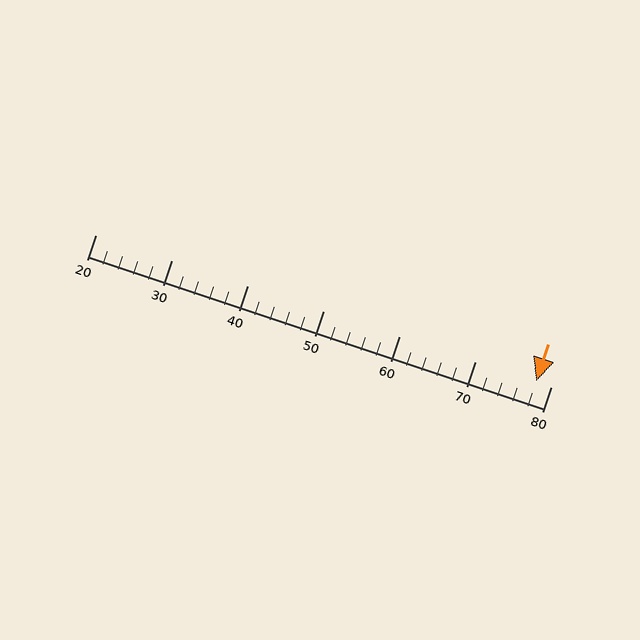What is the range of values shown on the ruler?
The ruler shows values from 20 to 80.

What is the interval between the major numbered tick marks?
The major tick marks are spaced 10 units apart.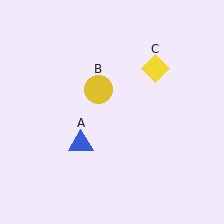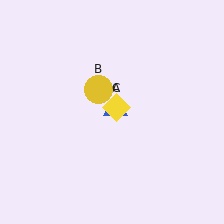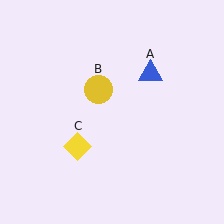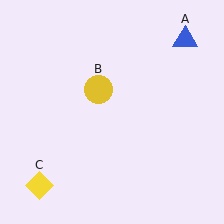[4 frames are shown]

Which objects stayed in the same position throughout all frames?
Yellow circle (object B) remained stationary.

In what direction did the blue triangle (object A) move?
The blue triangle (object A) moved up and to the right.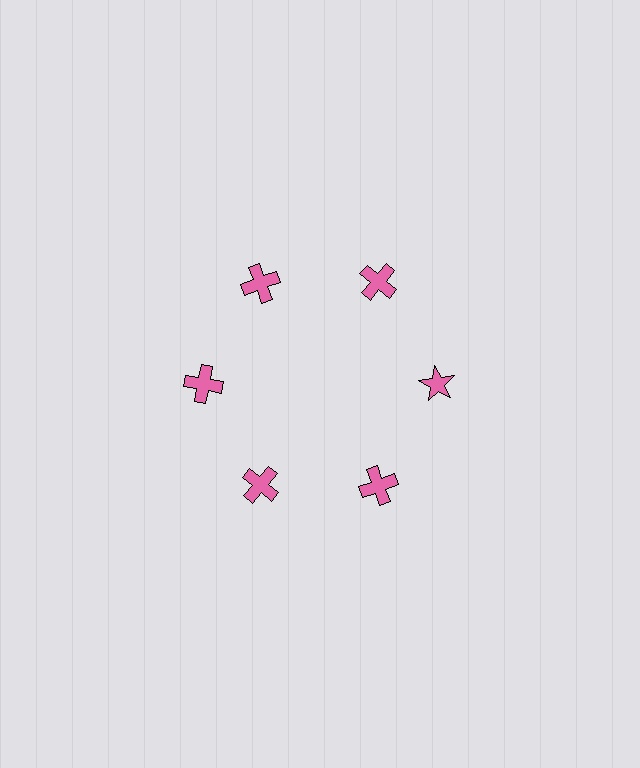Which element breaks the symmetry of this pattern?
The pink star at roughly the 3 o'clock position breaks the symmetry. All other shapes are pink crosses.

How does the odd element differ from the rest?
It has a different shape: star instead of cross.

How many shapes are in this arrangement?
There are 6 shapes arranged in a ring pattern.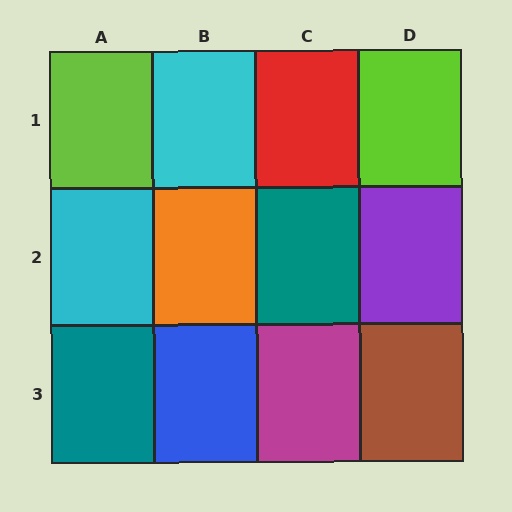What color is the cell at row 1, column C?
Red.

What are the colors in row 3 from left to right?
Teal, blue, magenta, brown.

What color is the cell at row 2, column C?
Teal.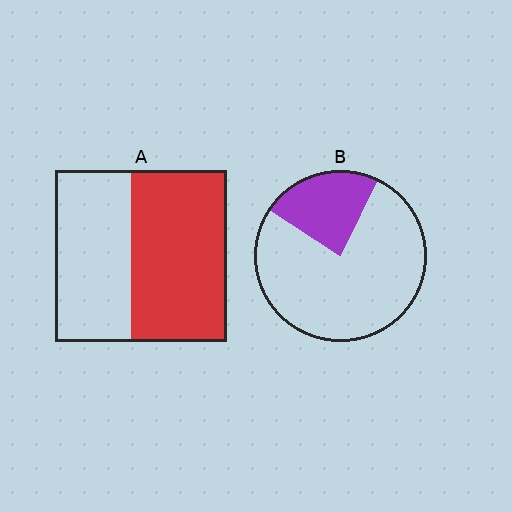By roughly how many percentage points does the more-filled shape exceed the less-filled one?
By roughly 35 percentage points (A over B).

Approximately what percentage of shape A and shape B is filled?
A is approximately 55% and B is approximately 25%.